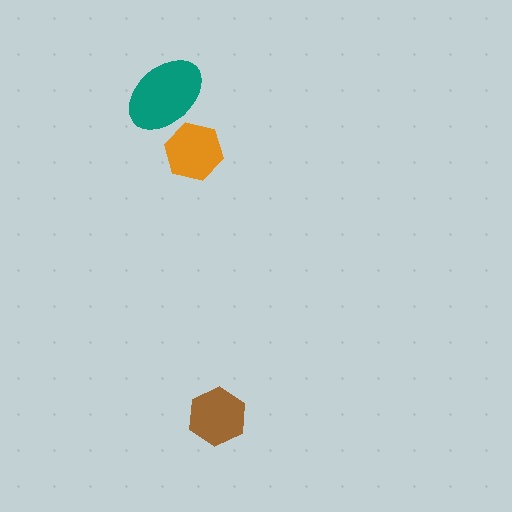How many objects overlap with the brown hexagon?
0 objects overlap with the brown hexagon.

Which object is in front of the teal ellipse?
The orange hexagon is in front of the teal ellipse.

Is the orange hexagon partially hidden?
No, no other shape covers it.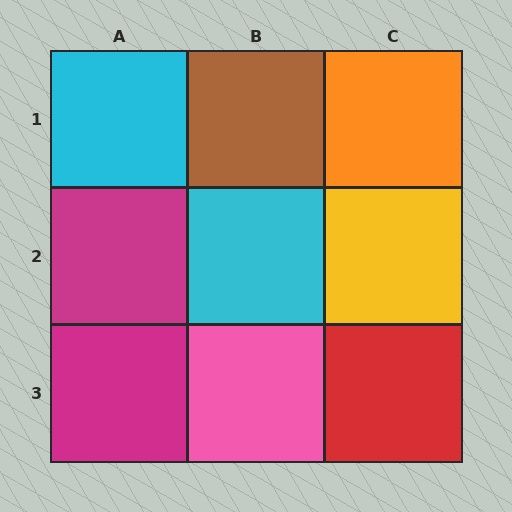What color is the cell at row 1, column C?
Orange.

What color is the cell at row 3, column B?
Pink.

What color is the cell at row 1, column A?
Cyan.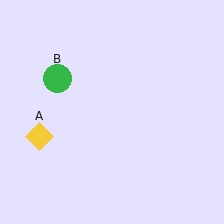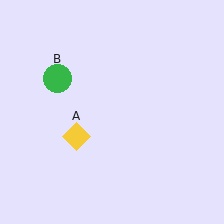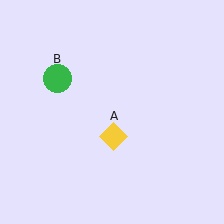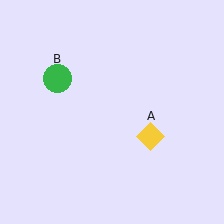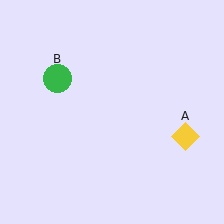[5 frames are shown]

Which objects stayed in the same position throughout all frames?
Green circle (object B) remained stationary.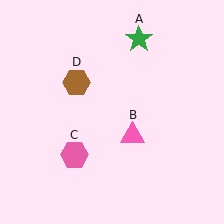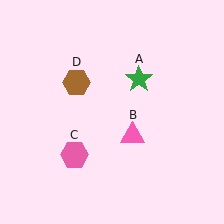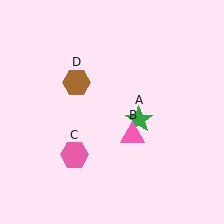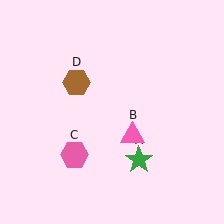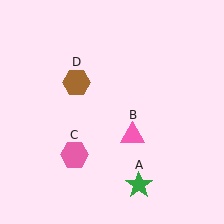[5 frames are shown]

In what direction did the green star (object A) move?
The green star (object A) moved down.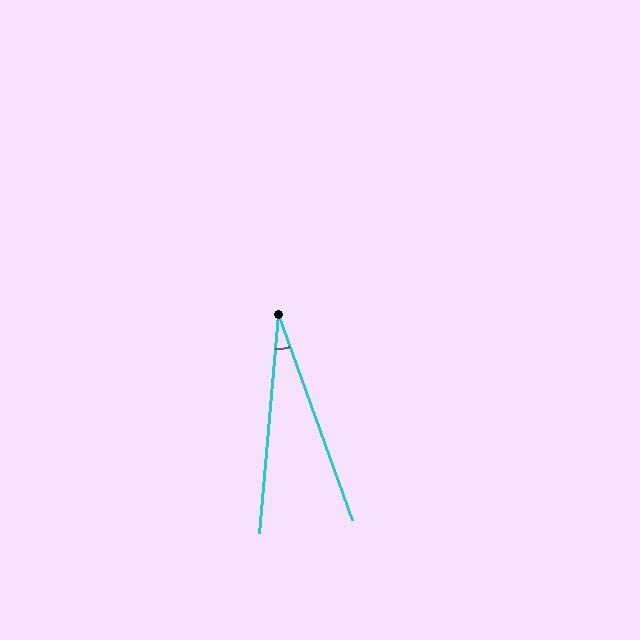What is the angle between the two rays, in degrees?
Approximately 25 degrees.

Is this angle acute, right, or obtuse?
It is acute.